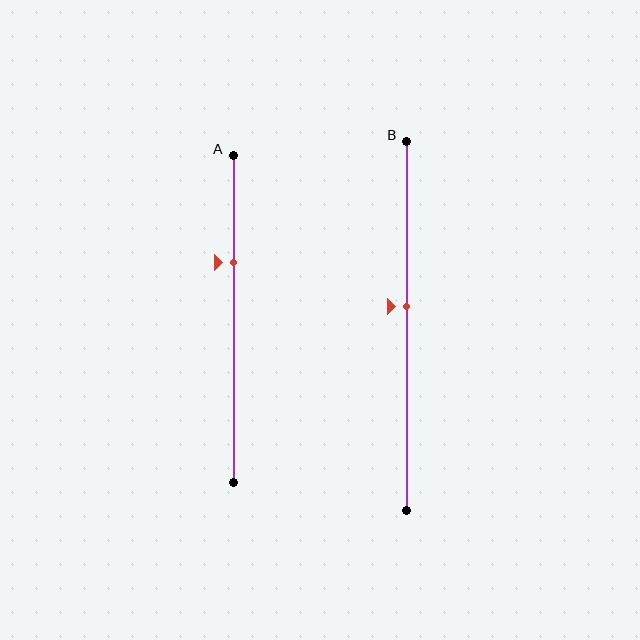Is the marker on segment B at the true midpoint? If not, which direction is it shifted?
No, the marker on segment B is shifted upward by about 5% of the segment length.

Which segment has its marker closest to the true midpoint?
Segment B has its marker closest to the true midpoint.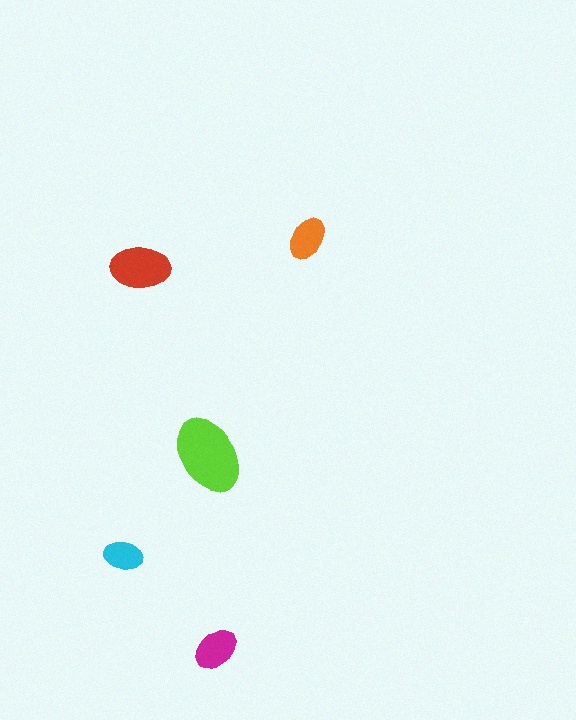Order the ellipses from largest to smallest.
the lime one, the red one, the magenta one, the orange one, the cyan one.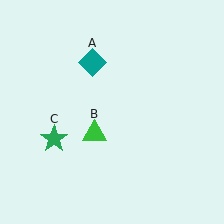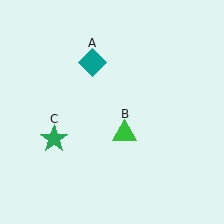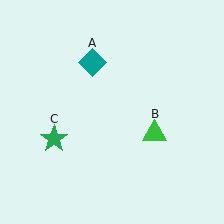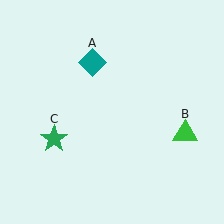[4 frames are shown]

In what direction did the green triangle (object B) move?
The green triangle (object B) moved right.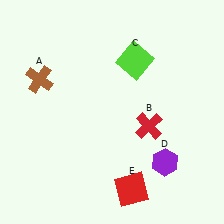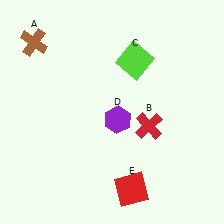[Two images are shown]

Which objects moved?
The objects that moved are: the brown cross (A), the purple hexagon (D).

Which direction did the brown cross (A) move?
The brown cross (A) moved up.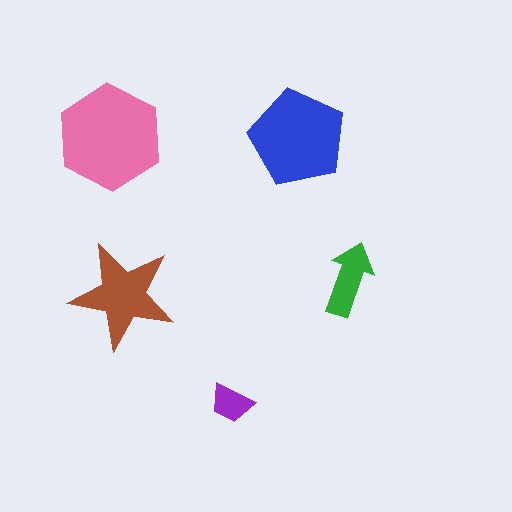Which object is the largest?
The pink hexagon.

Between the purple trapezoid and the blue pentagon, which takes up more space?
The blue pentagon.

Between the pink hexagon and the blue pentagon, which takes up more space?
The pink hexagon.